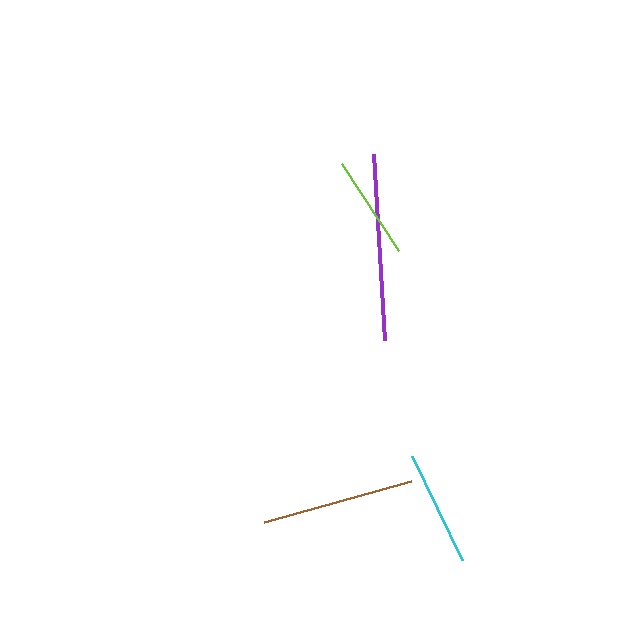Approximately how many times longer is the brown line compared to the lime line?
The brown line is approximately 1.5 times the length of the lime line.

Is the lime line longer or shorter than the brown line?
The brown line is longer than the lime line.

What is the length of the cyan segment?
The cyan segment is approximately 115 pixels long.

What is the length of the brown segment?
The brown segment is approximately 153 pixels long.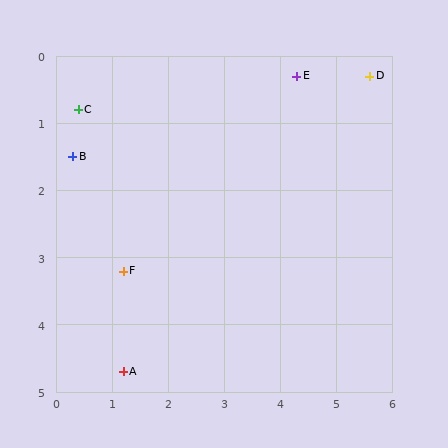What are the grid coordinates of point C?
Point C is at approximately (0.4, 0.8).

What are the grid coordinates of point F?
Point F is at approximately (1.2, 3.2).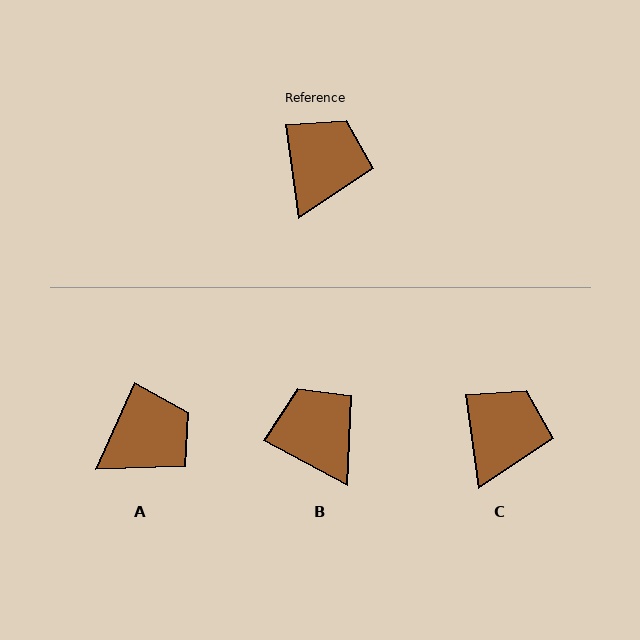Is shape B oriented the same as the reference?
No, it is off by about 54 degrees.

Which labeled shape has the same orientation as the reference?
C.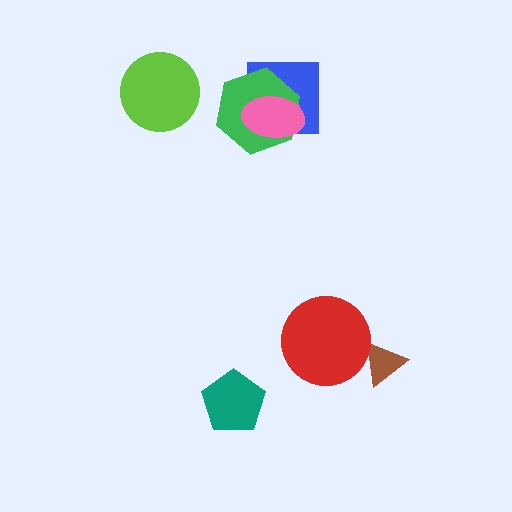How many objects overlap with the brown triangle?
1 object overlaps with the brown triangle.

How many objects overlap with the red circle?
1 object overlaps with the red circle.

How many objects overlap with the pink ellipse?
2 objects overlap with the pink ellipse.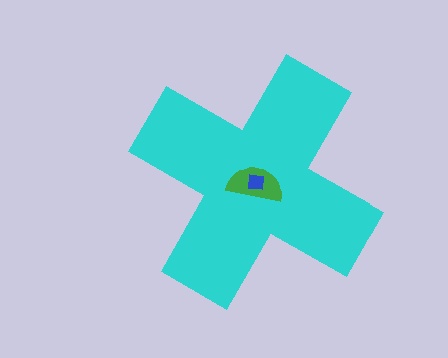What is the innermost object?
The blue square.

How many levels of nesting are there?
3.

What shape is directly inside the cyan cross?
The green semicircle.